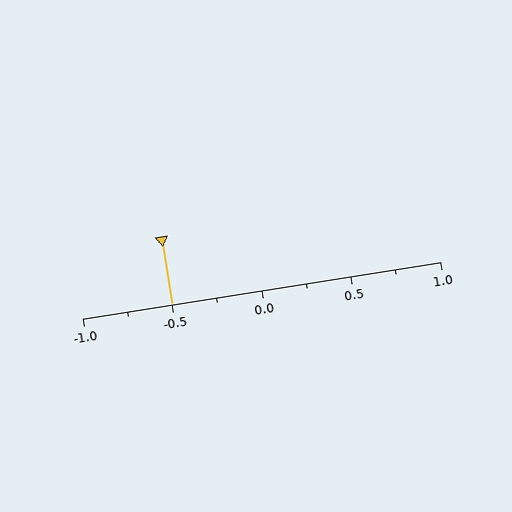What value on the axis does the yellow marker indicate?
The marker indicates approximately -0.5.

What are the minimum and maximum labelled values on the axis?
The axis runs from -1.0 to 1.0.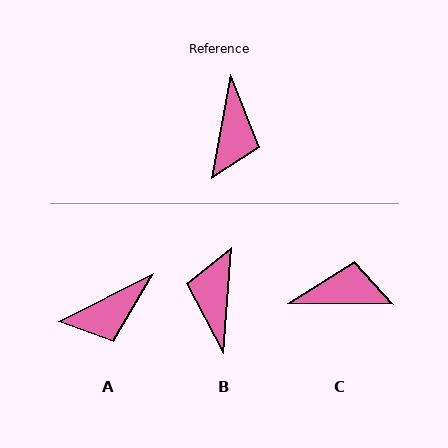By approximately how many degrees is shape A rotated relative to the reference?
Approximately 52 degrees clockwise.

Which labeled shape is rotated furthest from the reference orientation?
B, about 174 degrees away.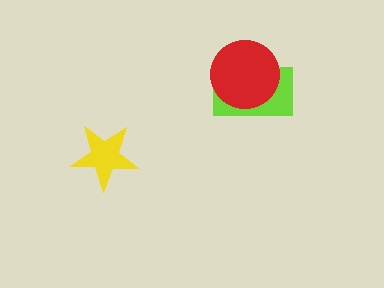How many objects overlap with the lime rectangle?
1 object overlaps with the lime rectangle.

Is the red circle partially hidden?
No, no other shape covers it.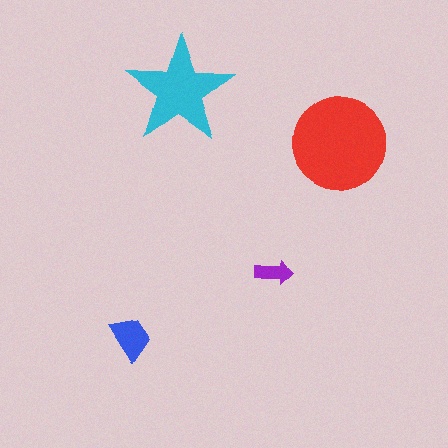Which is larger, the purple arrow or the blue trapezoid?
The blue trapezoid.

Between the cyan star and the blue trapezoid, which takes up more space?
The cyan star.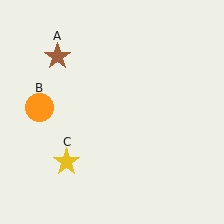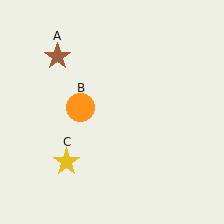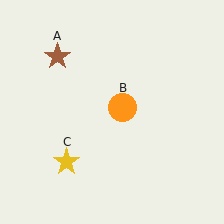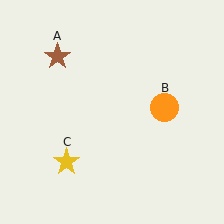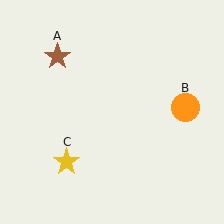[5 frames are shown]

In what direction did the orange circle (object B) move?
The orange circle (object B) moved right.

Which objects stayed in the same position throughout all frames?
Brown star (object A) and yellow star (object C) remained stationary.